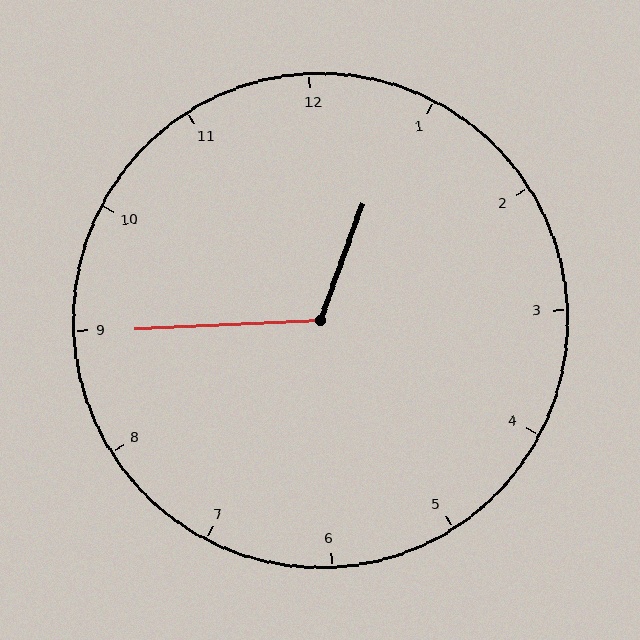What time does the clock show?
12:45.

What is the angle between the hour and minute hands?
Approximately 112 degrees.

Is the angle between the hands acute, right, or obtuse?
It is obtuse.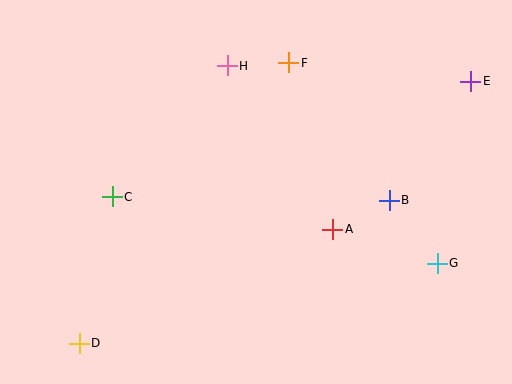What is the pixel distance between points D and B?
The distance between D and B is 342 pixels.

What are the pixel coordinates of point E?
Point E is at (471, 81).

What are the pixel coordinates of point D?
Point D is at (79, 343).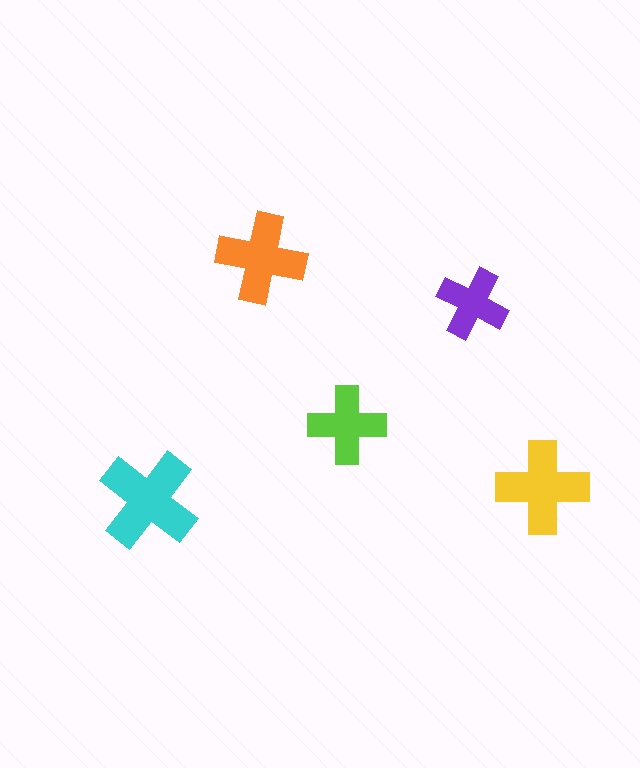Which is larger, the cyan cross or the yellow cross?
The cyan one.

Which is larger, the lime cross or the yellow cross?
The yellow one.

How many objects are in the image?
There are 5 objects in the image.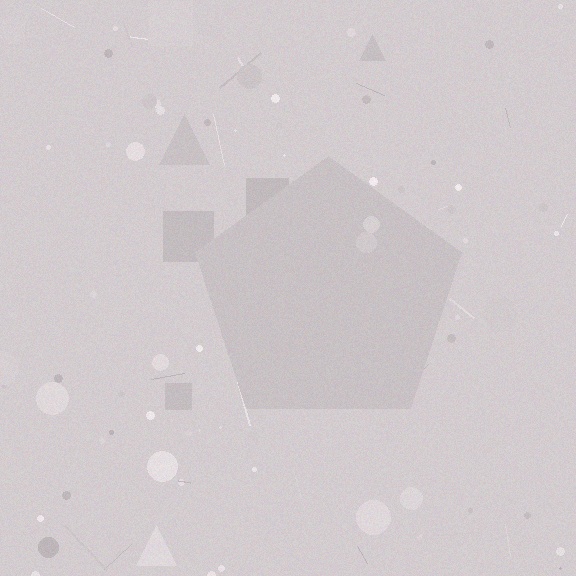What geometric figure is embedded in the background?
A pentagon is embedded in the background.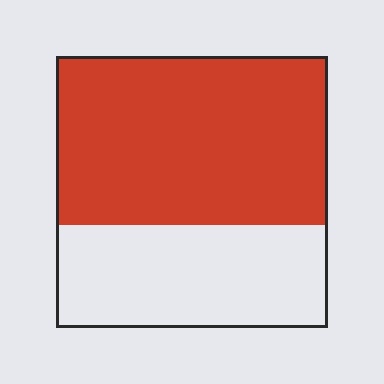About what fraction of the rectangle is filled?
About five eighths (5/8).